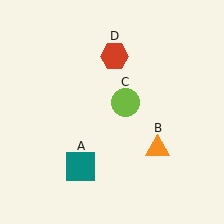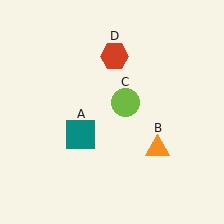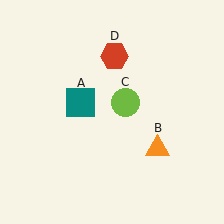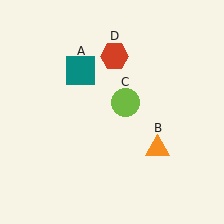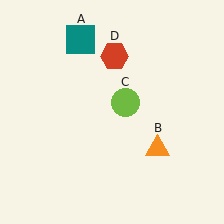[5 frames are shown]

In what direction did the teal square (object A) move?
The teal square (object A) moved up.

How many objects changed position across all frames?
1 object changed position: teal square (object A).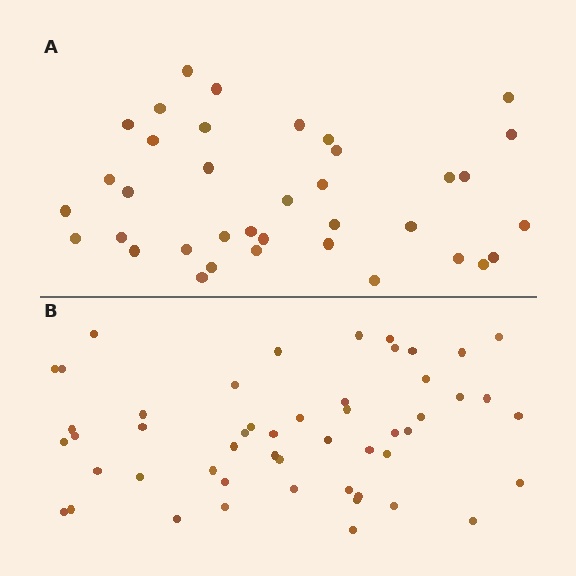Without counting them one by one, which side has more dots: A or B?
Region B (the bottom region) has more dots.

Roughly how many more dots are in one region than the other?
Region B has approximately 15 more dots than region A.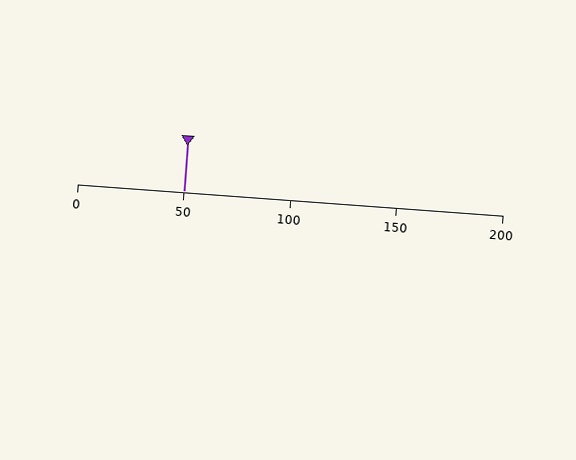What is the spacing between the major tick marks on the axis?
The major ticks are spaced 50 apart.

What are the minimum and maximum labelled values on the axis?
The axis runs from 0 to 200.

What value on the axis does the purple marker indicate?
The marker indicates approximately 50.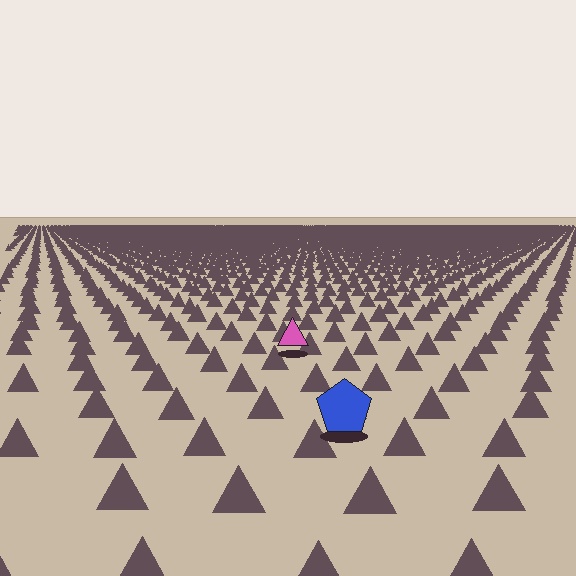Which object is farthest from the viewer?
The pink triangle is farthest from the viewer. It appears smaller and the ground texture around it is denser.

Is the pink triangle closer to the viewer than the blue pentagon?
No. The blue pentagon is closer — you can tell from the texture gradient: the ground texture is coarser near it.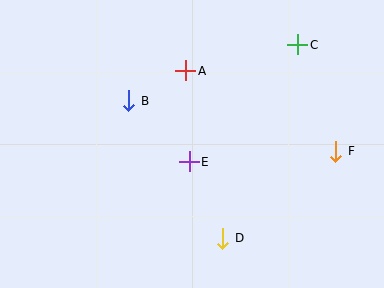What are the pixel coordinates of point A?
Point A is at (186, 71).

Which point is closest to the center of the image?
Point E at (189, 162) is closest to the center.